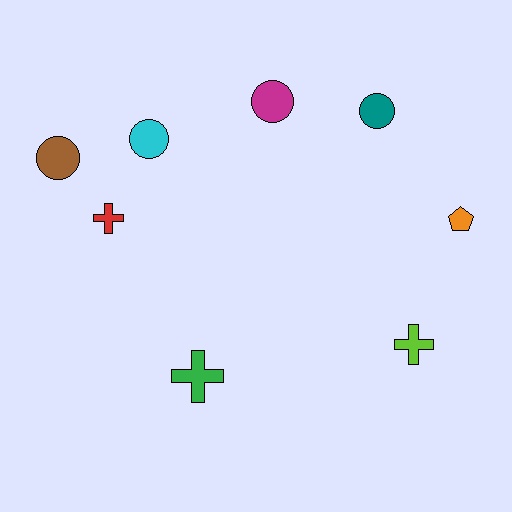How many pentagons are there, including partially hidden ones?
There is 1 pentagon.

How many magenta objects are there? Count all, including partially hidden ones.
There is 1 magenta object.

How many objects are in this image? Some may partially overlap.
There are 8 objects.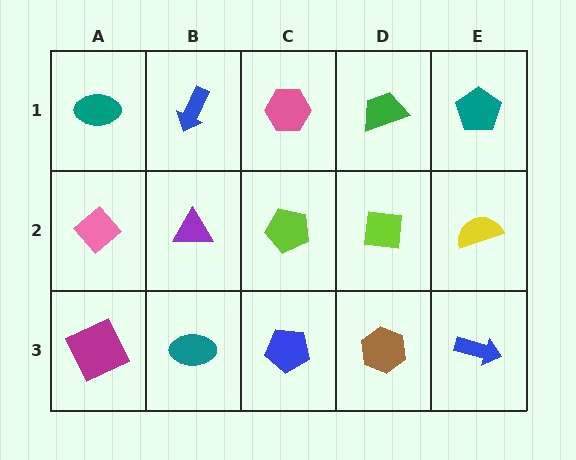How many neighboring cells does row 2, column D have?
4.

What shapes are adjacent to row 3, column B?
A purple triangle (row 2, column B), a magenta square (row 3, column A), a blue pentagon (row 3, column C).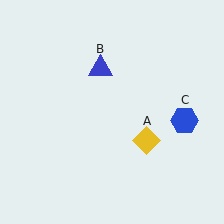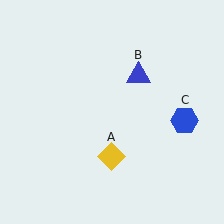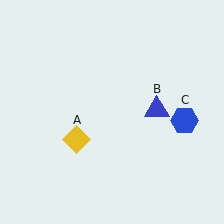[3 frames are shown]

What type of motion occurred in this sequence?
The yellow diamond (object A), blue triangle (object B) rotated clockwise around the center of the scene.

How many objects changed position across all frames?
2 objects changed position: yellow diamond (object A), blue triangle (object B).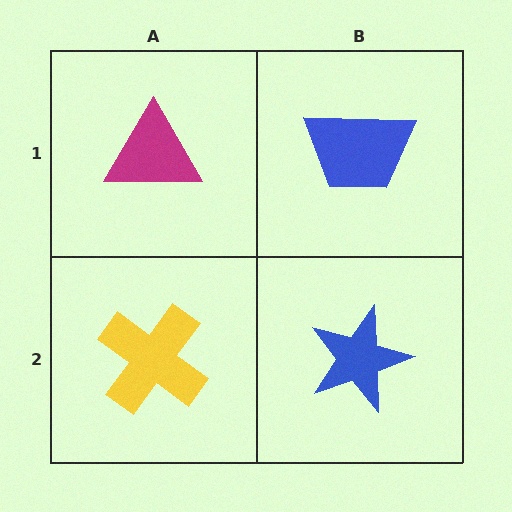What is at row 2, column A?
A yellow cross.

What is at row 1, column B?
A blue trapezoid.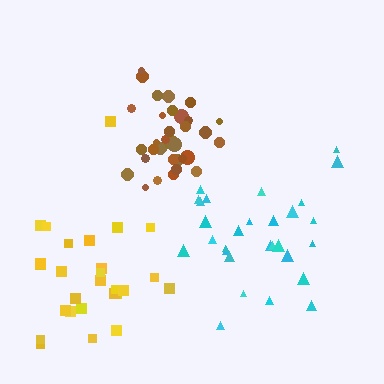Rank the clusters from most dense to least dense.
brown, cyan, yellow.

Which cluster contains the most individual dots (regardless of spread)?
Brown (33).